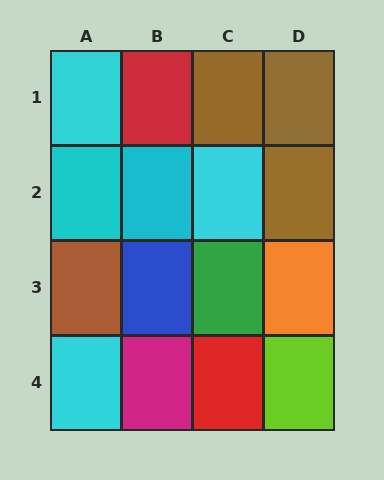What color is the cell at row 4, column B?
Magenta.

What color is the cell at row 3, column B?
Blue.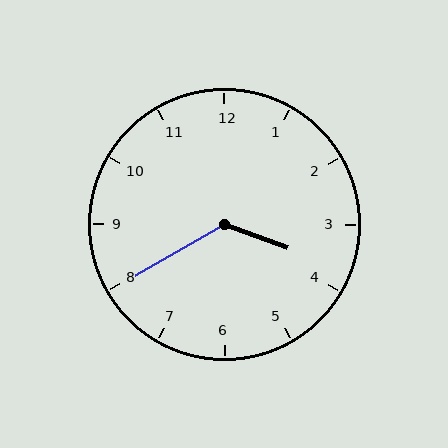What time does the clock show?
3:40.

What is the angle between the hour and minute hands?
Approximately 130 degrees.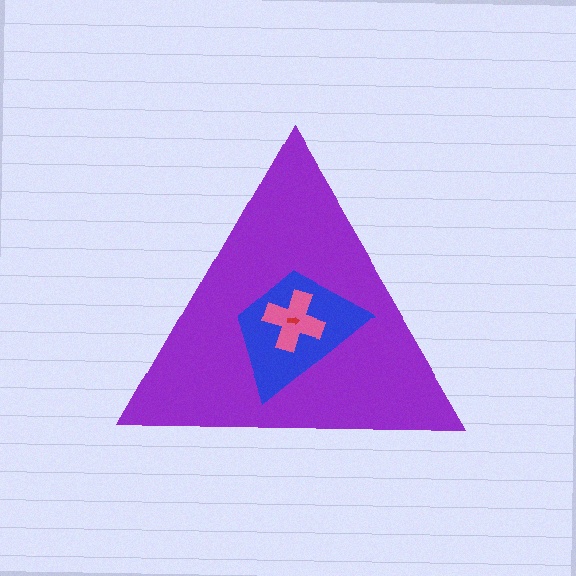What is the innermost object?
The red arrow.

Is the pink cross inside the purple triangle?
Yes.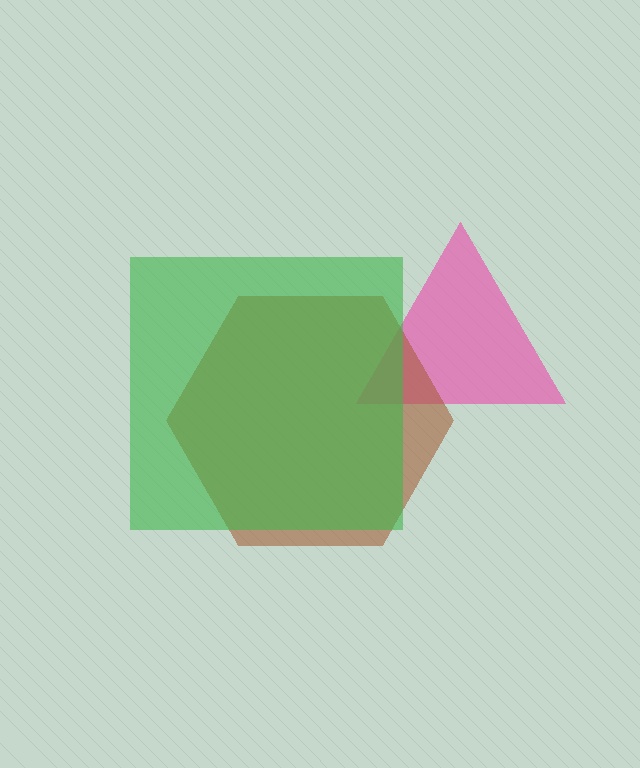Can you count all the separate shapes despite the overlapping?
Yes, there are 3 separate shapes.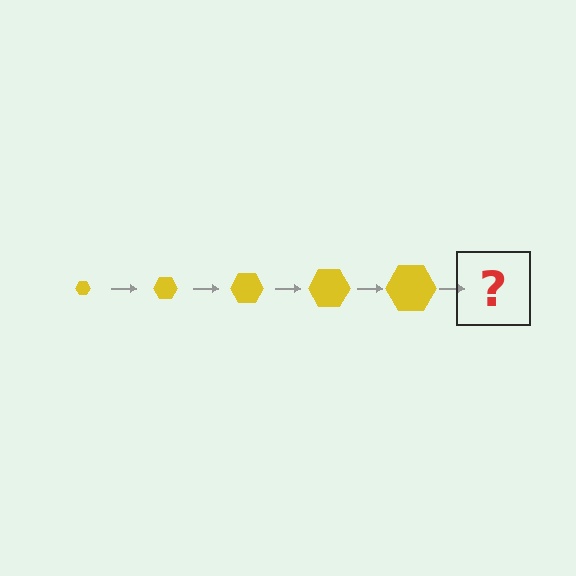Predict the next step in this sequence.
The next step is a yellow hexagon, larger than the previous one.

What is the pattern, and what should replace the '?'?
The pattern is that the hexagon gets progressively larger each step. The '?' should be a yellow hexagon, larger than the previous one.